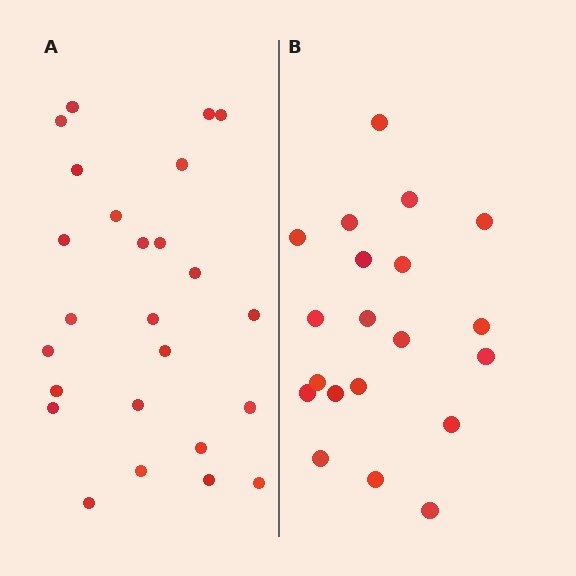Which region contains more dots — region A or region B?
Region A (the left region) has more dots.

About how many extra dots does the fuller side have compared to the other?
Region A has about 5 more dots than region B.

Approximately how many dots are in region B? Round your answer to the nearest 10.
About 20 dots.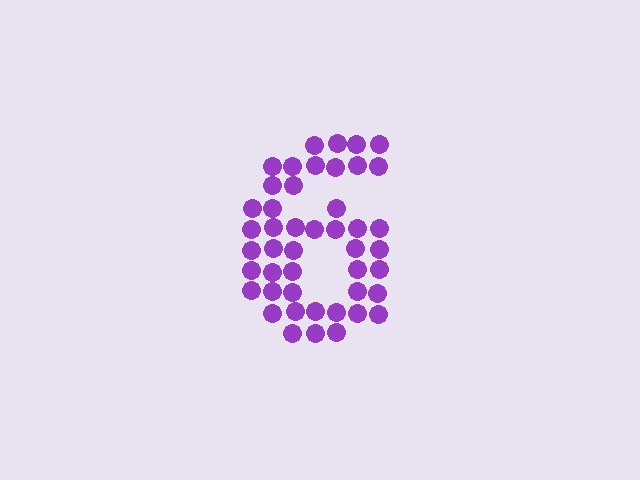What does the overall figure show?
The overall figure shows the digit 6.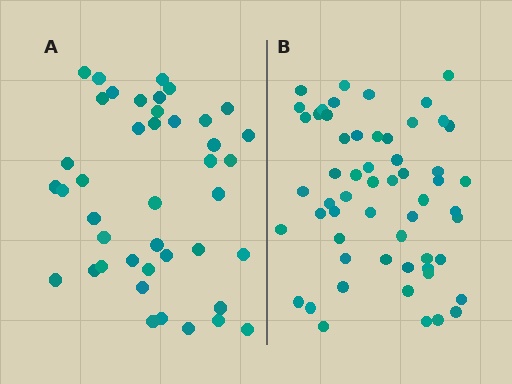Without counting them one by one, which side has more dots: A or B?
Region B (the right region) has more dots.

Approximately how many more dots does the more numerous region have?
Region B has approximately 15 more dots than region A.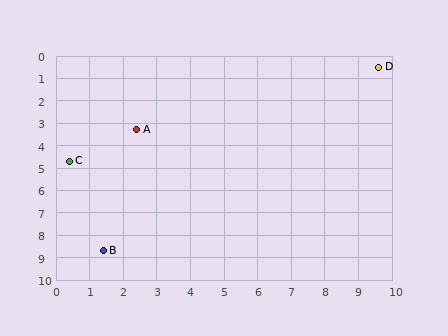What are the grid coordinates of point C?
Point C is at approximately (0.4, 4.7).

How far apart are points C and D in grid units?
Points C and D are about 10.1 grid units apart.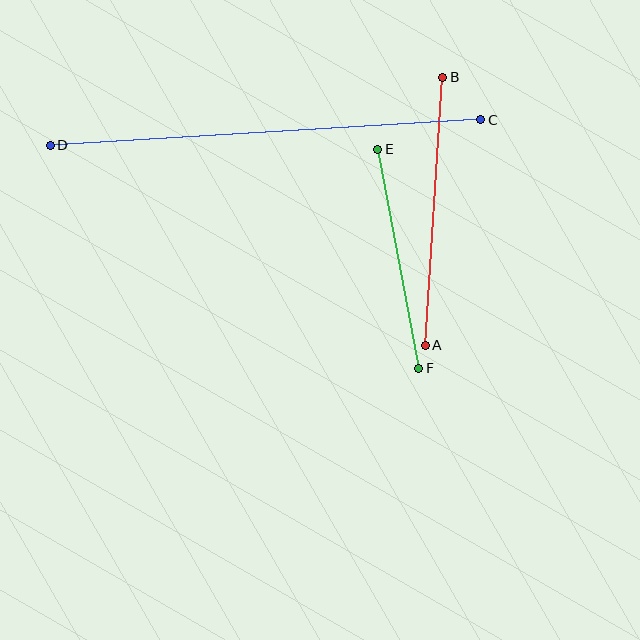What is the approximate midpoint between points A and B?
The midpoint is at approximately (434, 211) pixels.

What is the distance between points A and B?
The distance is approximately 268 pixels.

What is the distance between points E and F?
The distance is approximately 223 pixels.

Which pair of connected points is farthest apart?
Points C and D are farthest apart.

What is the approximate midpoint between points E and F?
The midpoint is at approximately (398, 259) pixels.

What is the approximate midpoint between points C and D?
The midpoint is at approximately (265, 133) pixels.